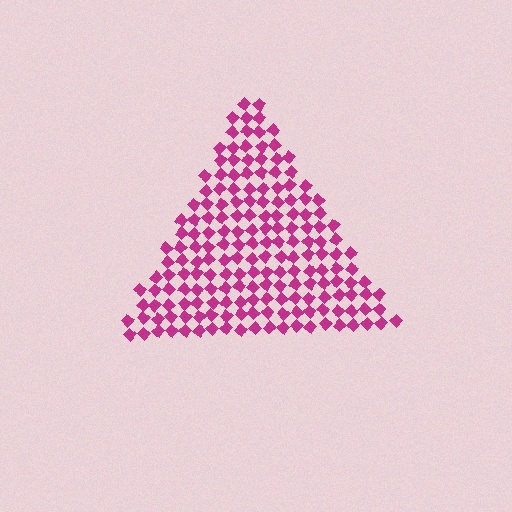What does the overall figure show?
The overall figure shows a triangle.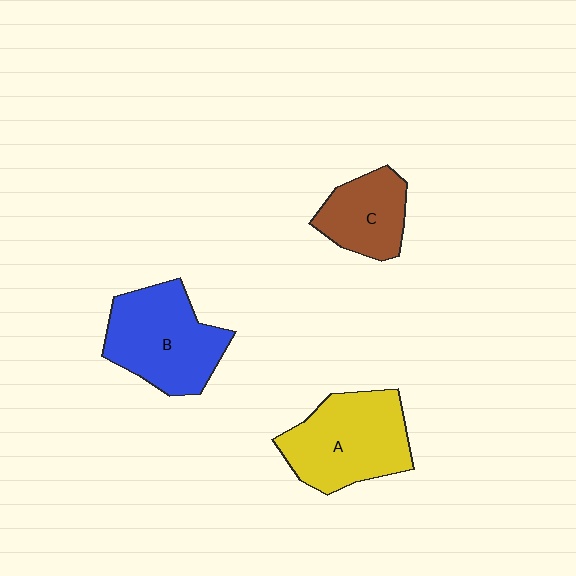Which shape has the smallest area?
Shape C (brown).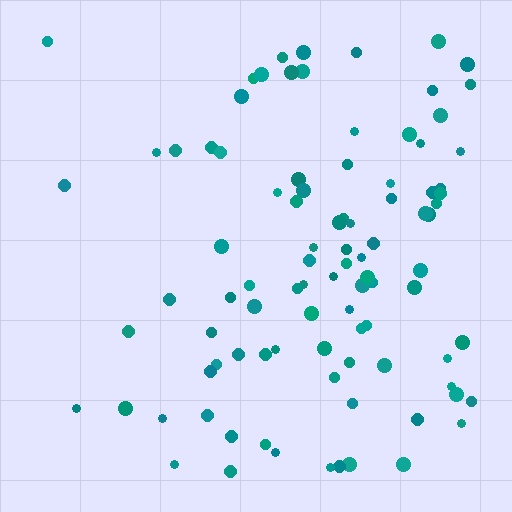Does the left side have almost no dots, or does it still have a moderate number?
Still a moderate number, just noticeably fewer than the right.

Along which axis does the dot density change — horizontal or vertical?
Horizontal.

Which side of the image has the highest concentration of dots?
The right.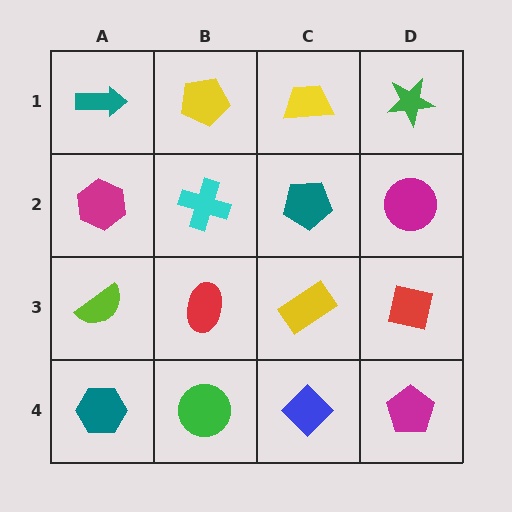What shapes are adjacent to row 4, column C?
A yellow rectangle (row 3, column C), a green circle (row 4, column B), a magenta pentagon (row 4, column D).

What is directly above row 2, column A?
A teal arrow.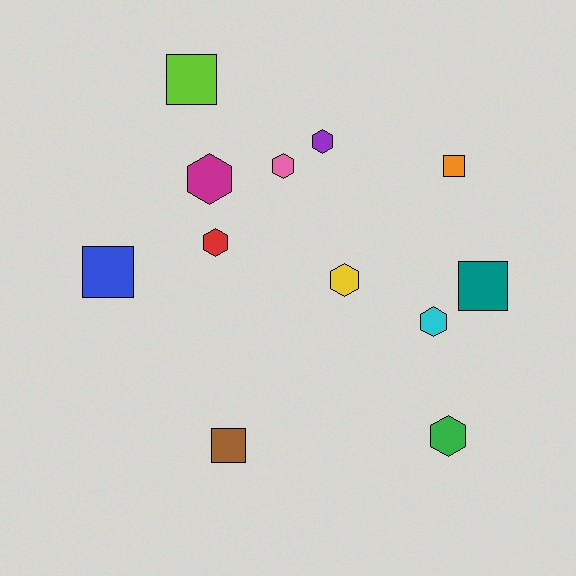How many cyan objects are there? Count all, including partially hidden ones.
There is 1 cyan object.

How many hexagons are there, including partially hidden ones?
There are 7 hexagons.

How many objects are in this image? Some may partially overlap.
There are 12 objects.